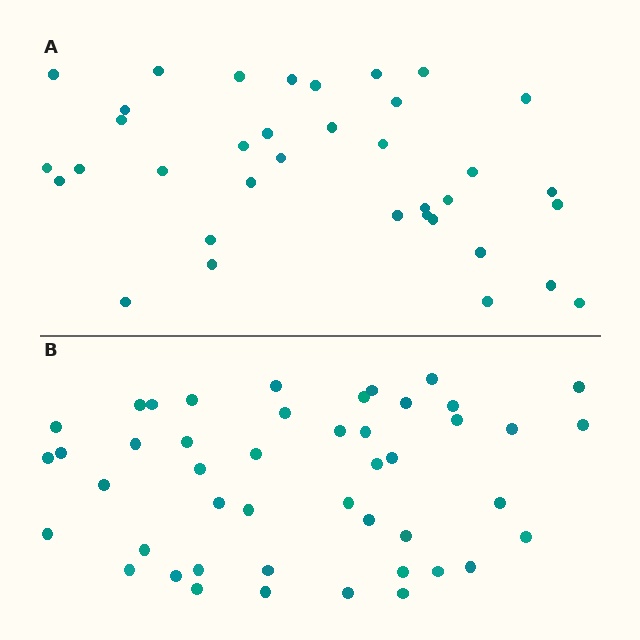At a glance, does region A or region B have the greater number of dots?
Region B (the bottom region) has more dots.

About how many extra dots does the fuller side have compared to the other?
Region B has roughly 10 or so more dots than region A.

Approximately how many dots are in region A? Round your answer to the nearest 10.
About 40 dots. (The exact count is 36, which rounds to 40.)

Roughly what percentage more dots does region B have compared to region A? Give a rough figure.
About 30% more.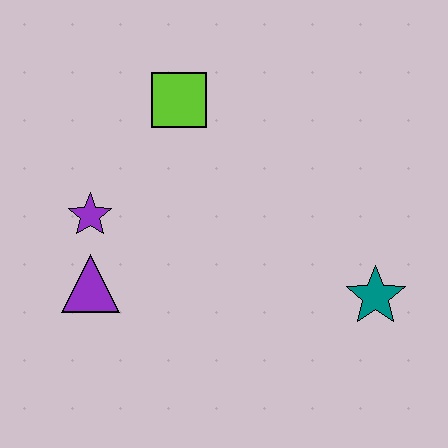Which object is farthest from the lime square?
The teal star is farthest from the lime square.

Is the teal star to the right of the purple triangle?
Yes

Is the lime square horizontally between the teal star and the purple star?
Yes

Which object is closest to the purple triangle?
The purple star is closest to the purple triangle.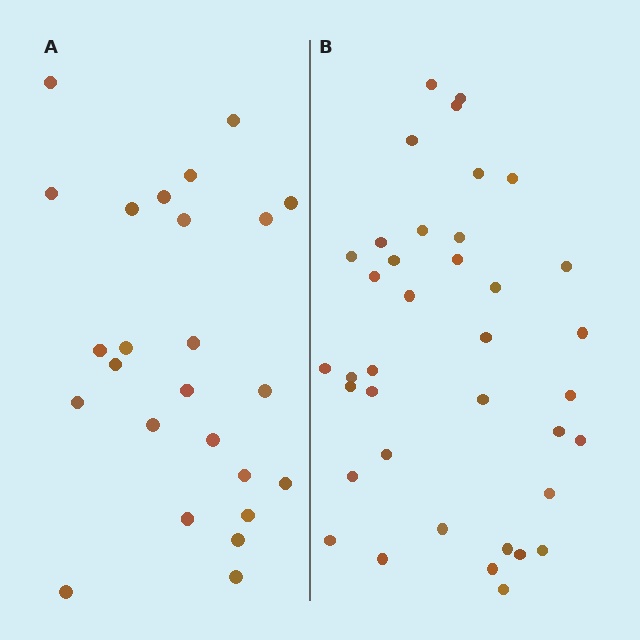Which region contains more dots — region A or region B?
Region B (the right region) has more dots.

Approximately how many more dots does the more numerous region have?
Region B has approximately 15 more dots than region A.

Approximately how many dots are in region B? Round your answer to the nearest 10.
About 40 dots. (The exact count is 38, which rounds to 40.)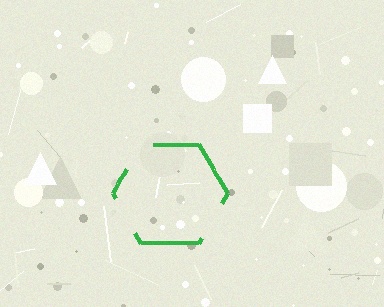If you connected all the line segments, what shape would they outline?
They would outline a hexagon.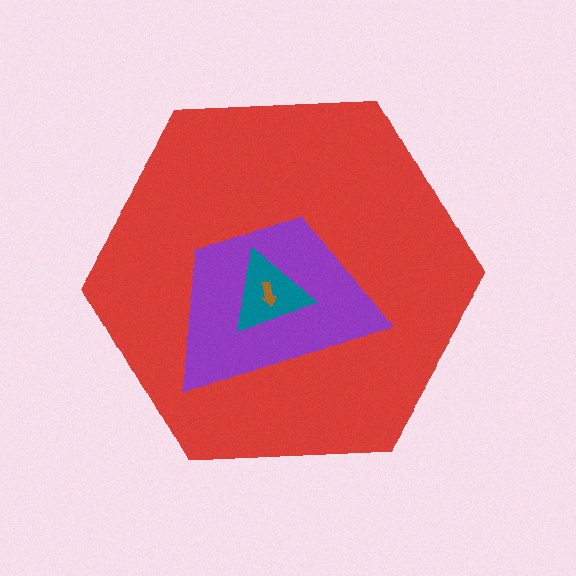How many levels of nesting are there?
4.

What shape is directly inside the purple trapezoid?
The teal triangle.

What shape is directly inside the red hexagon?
The purple trapezoid.